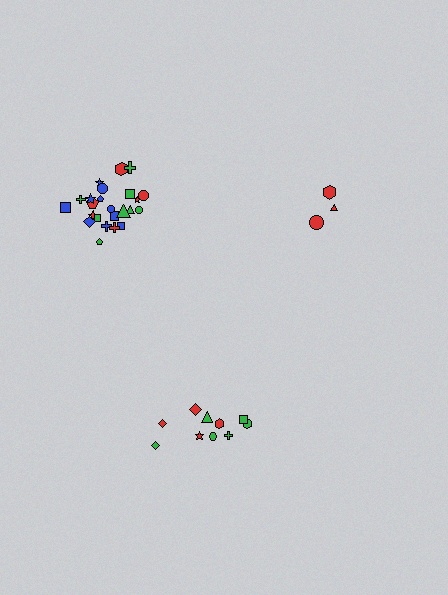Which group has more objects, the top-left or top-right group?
The top-left group.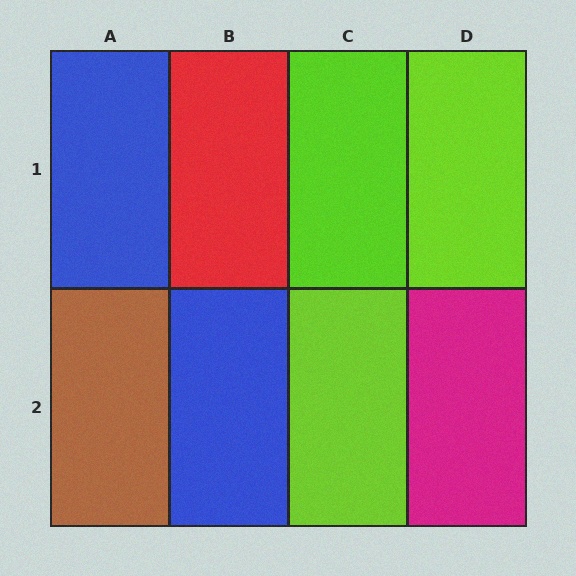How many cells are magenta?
1 cell is magenta.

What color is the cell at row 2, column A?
Brown.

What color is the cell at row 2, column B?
Blue.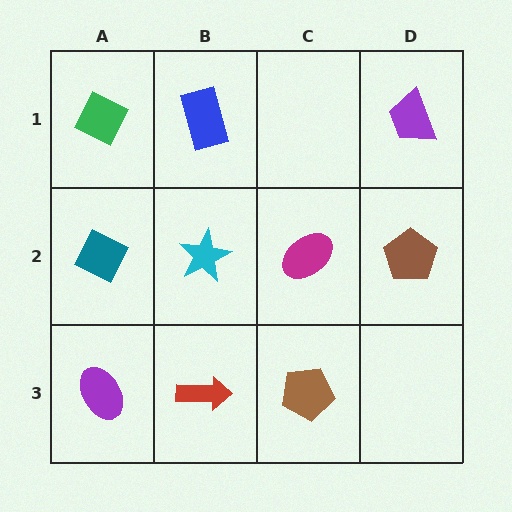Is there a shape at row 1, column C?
No, that cell is empty.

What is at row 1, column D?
A purple trapezoid.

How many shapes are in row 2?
4 shapes.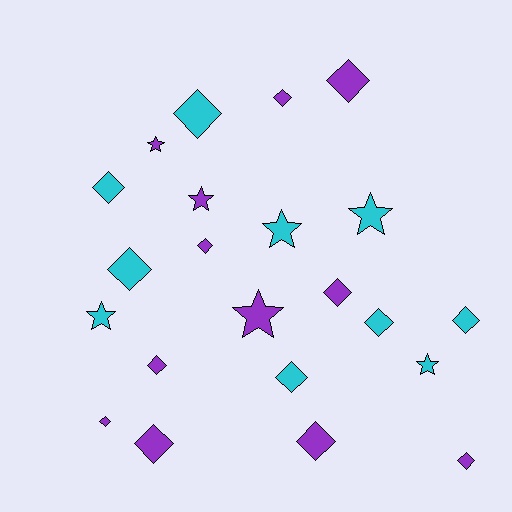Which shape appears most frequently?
Diamond, with 15 objects.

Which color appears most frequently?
Purple, with 12 objects.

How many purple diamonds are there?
There are 9 purple diamonds.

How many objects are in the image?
There are 22 objects.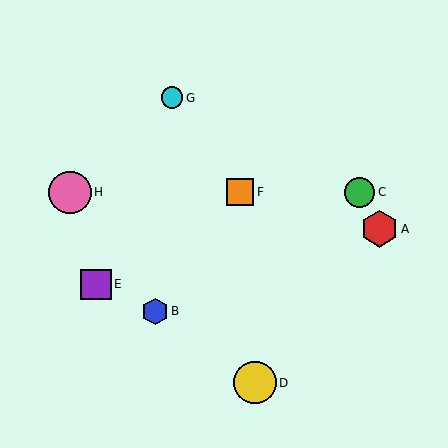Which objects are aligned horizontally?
Objects C, F, H are aligned horizontally.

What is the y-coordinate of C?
Object C is at y≈192.